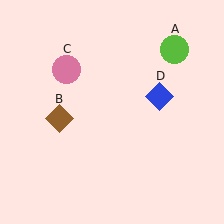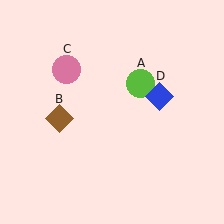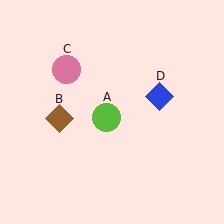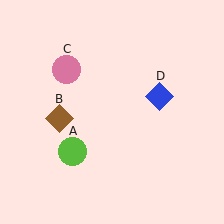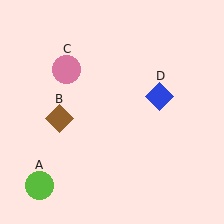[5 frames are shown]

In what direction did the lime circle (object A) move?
The lime circle (object A) moved down and to the left.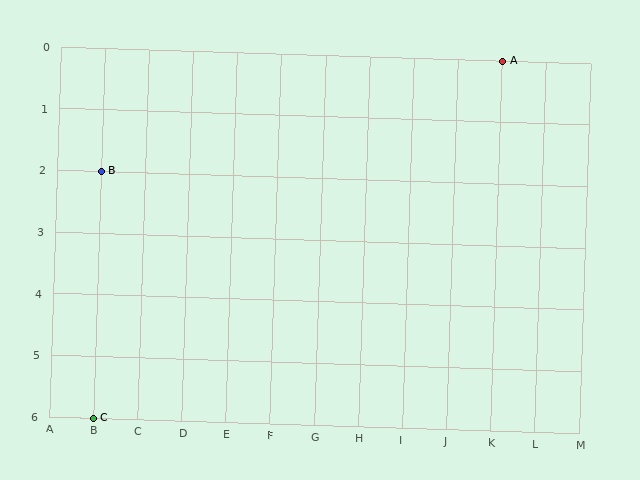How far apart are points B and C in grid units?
Points B and C are 4 rows apart.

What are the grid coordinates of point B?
Point B is at grid coordinates (B, 2).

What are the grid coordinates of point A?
Point A is at grid coordinates (K, 0).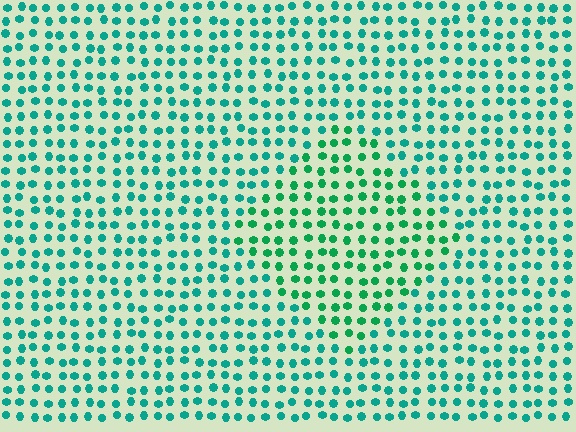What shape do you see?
I see a diamond.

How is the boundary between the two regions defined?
The boundary is defined purely by a slight shift in hue (about 26 degrees). Spacing, size, and orientation are identical on both sides.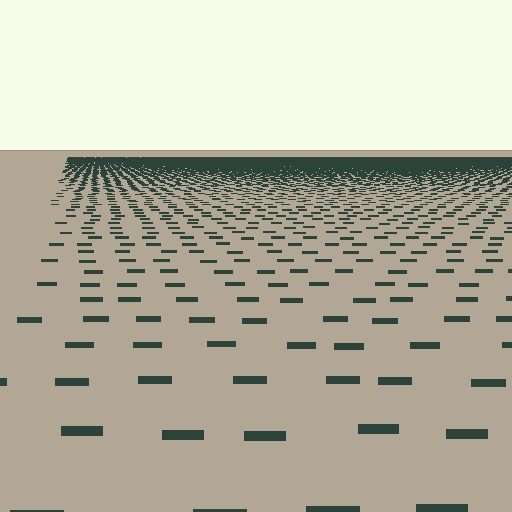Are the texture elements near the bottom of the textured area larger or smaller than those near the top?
Larger. Near the bottom, elements are closer to the viewer and appear at a bigger on-screen size.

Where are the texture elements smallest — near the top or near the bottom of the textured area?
Near the top.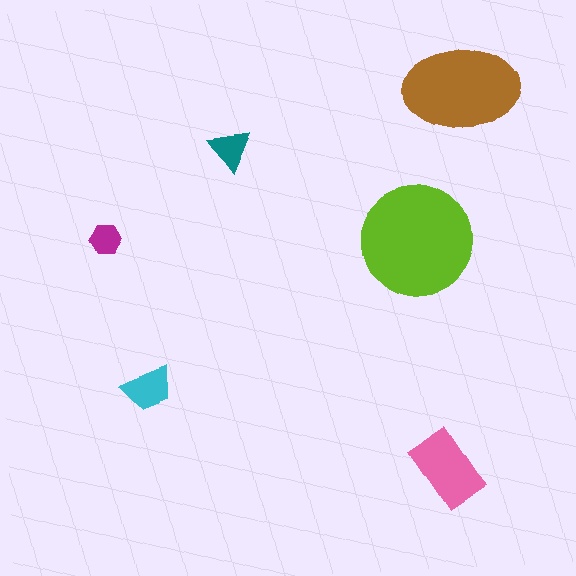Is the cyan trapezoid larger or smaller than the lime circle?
Smaller.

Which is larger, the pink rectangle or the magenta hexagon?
The pink rectangle.